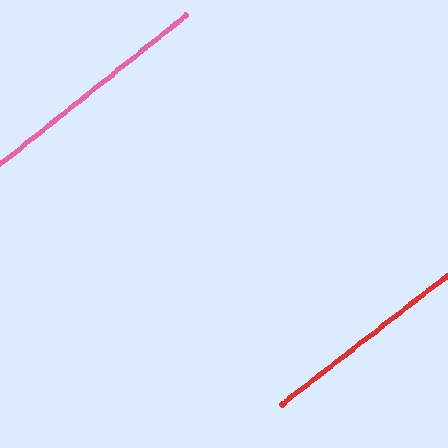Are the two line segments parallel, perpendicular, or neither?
Parallel — their directions differ by only 1.0°.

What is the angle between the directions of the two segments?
Approximately 1 degree.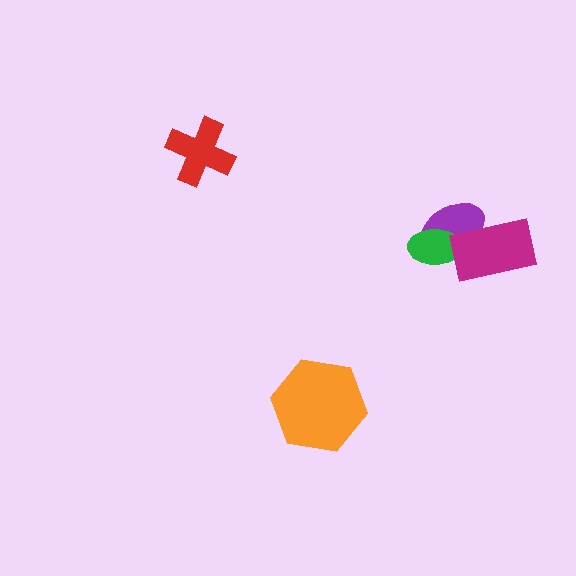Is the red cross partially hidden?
No, no other shape covers it.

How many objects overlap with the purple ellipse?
2 objects overlap with the purple ellipse.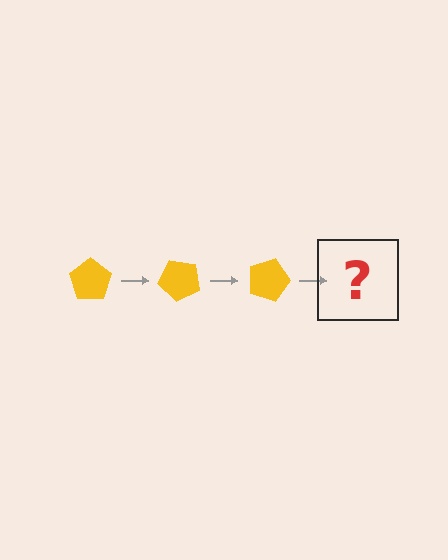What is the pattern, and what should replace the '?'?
The pattern is that the pentagon rotates 45 degrees each step. The '?' should be a yellow pentagon rotated 135 degrees.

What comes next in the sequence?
The next element should be a yellow pentagon rotated 135 degrees.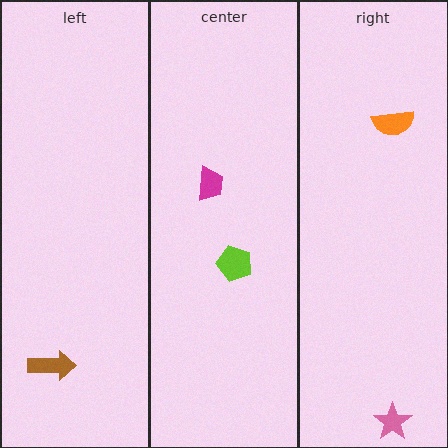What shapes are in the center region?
The lime pentagon, the magenta trapezoid.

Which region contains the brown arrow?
The left region.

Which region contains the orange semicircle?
The right region.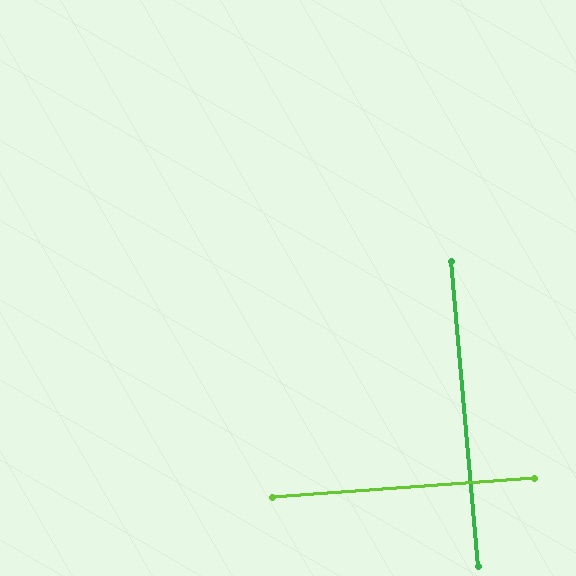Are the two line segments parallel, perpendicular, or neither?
Perpendicular — they meet at approximately 89°.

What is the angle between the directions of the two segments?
Approximately 89 degrees.